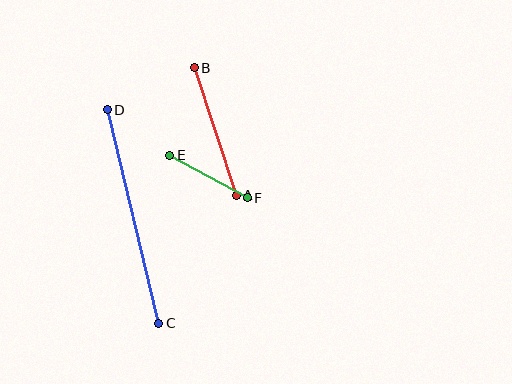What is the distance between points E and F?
The distance is approximately 88 pixels.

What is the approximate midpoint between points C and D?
The midpoint is at approximately (133, 217) pixels.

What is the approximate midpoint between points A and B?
The midpoint is at approximately (215, 132) pixels.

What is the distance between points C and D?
The distance is approximately 220 pixels.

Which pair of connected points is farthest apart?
Points C and D are farthest apart.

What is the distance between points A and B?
The distance is approximately 134 pixels.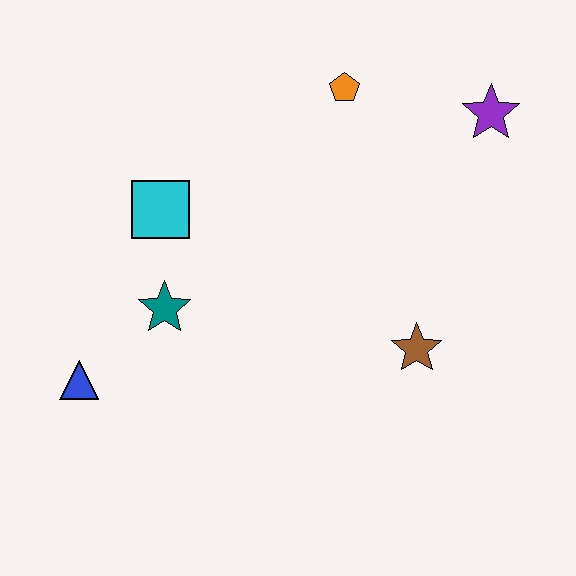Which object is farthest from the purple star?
The blue triangle is farthest from the purple star.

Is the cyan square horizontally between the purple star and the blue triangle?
Yes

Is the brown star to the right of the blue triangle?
Yes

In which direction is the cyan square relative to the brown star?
The cyan square is to the left of the brown star.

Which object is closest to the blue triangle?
The teal star is closest to the blue triangle.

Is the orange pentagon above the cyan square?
Yes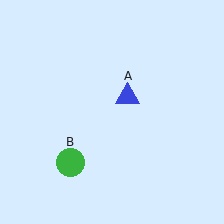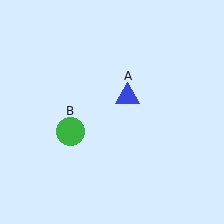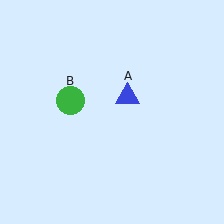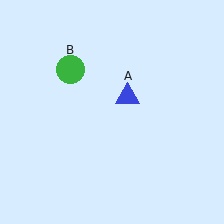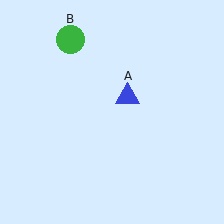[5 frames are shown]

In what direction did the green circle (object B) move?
The green circle (object B) moved up.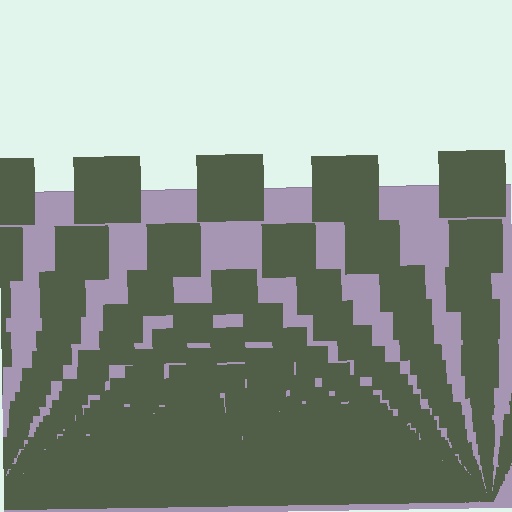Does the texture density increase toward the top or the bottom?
Density increases toward the bottom.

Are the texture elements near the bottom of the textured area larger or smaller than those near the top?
Smaller. The gradient is inverted — elements near the bottom are smaller and denser.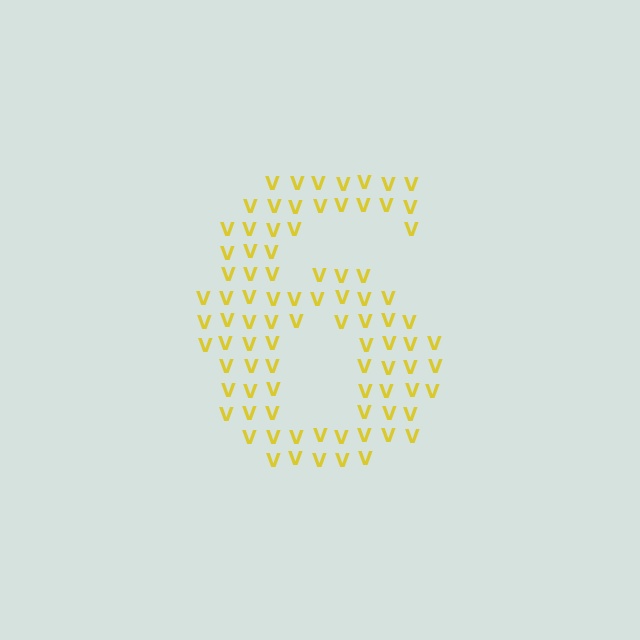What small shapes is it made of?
It is made of small letter V's.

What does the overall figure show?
The overall figure shows the digit 6.